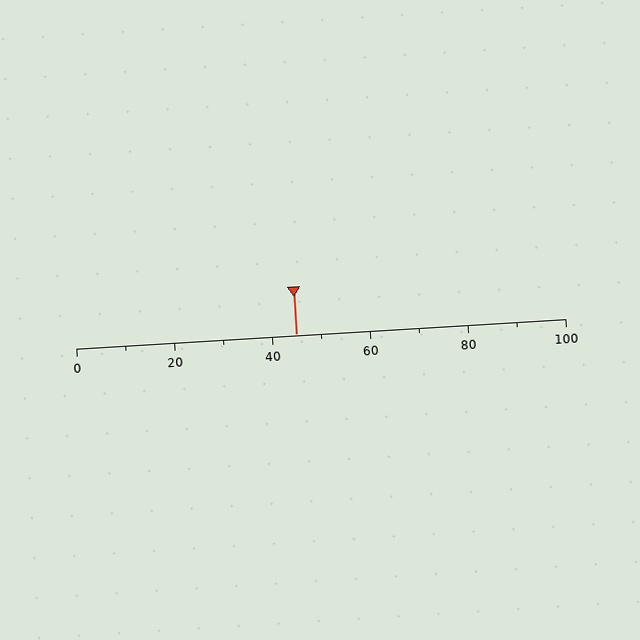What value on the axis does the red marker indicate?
The marker indicates approximately 45.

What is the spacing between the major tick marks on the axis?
The major ticks are spaced 20 apart.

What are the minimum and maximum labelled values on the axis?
The axis runs from 0 to 100.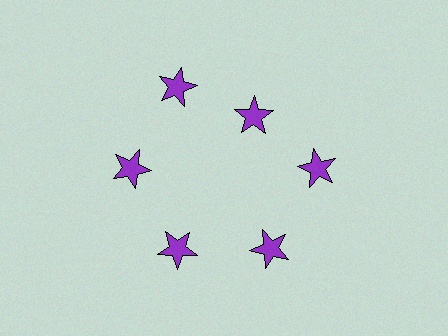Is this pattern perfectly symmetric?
No. The 6 purple stars are arranged in a ring, but one element near the 1 o'clock position is pulled inward toward the center, breaking the 6-fold rotational symmetry.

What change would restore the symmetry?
The symmetry would be restored by moving it outward, back onto the ring so that all 6 stars sit at equal angles and equal distance from the center.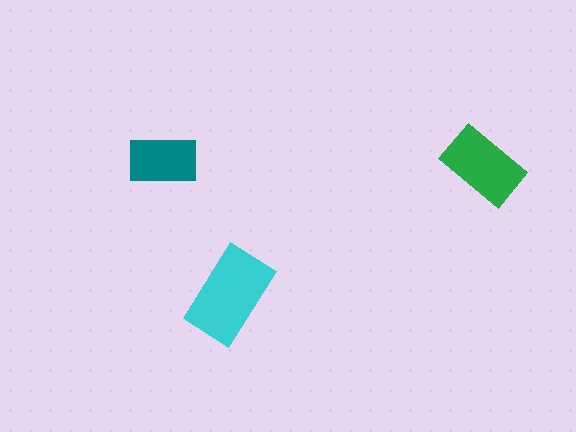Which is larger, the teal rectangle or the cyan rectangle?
The cyan one.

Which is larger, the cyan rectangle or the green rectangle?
The cyan one.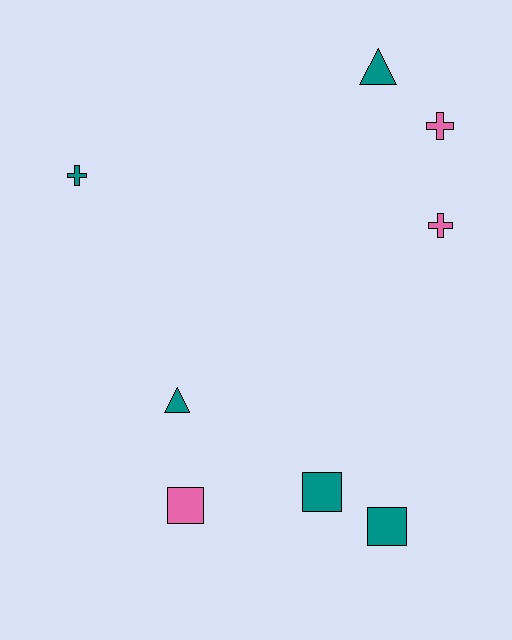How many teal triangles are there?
There are 2 teal triangles.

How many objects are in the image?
There are 8 objects.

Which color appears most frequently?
Teal, with 5 objects.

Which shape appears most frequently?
Cross, with 3 objects.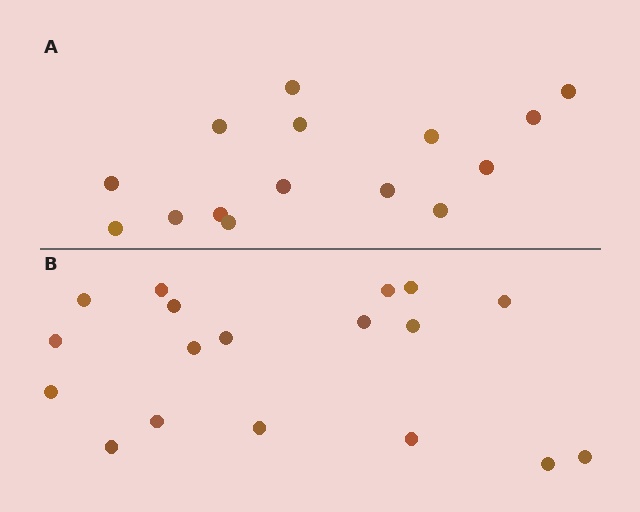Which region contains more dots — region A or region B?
Region B (the bottom region) has more dots.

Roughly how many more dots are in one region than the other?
Region B has just a few more — roughly 2 or 3 more dots than region A.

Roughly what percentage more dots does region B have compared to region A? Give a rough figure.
About 20% more.